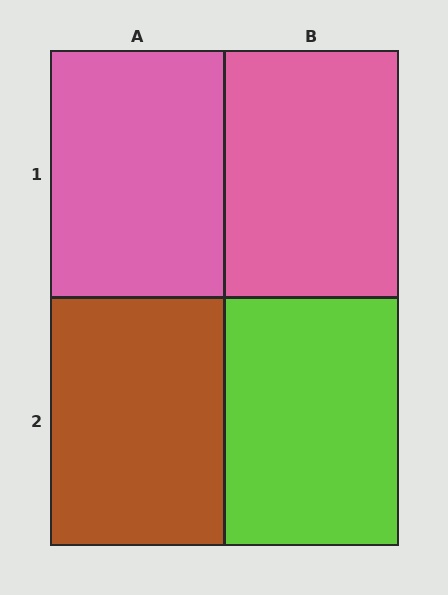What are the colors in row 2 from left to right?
Brown, lime.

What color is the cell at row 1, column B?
Pink.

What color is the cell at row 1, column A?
Pink.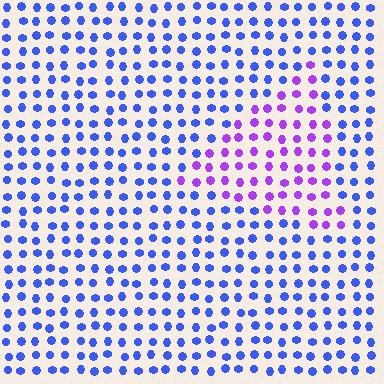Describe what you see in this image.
The image is filled with small blue elements in a uniform arrangement. A triangle-shaped region is visible where the elements are tinted to a slightly different hue, forming a subtle color boundary.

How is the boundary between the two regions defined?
The boundary is defined purely by a slight shift in hue (about 48 degrees). Spacing, size, and orientation are identical on both sides.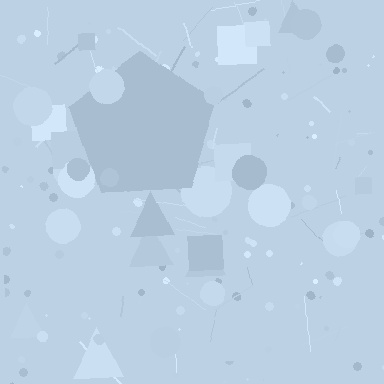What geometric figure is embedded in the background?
A pentagon is embedded in the background.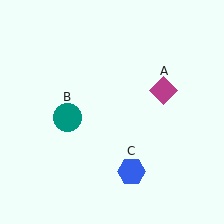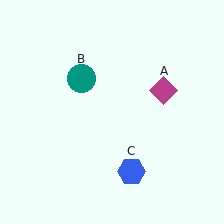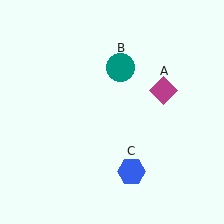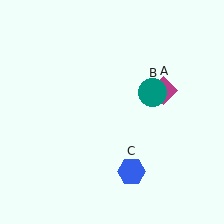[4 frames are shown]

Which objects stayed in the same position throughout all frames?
Magenta diamond (object A) and blue hexagon (object C) remained stationary.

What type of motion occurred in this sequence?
The teal circle (object B) rotated clockwise around the center of the scene.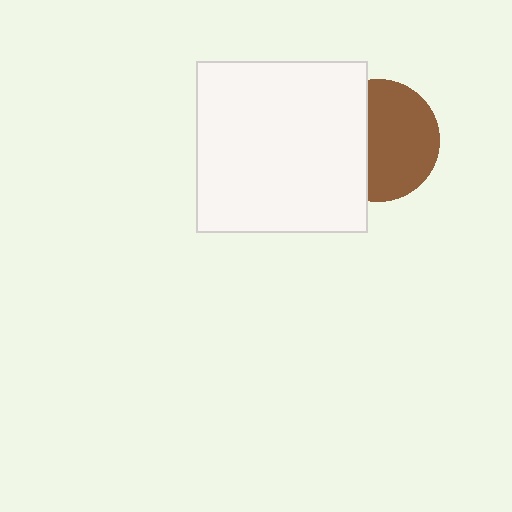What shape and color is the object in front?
The object in front is a white square.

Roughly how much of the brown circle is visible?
About half of it is visible (roughly 61%).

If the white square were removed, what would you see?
You would see the complete brown circle.